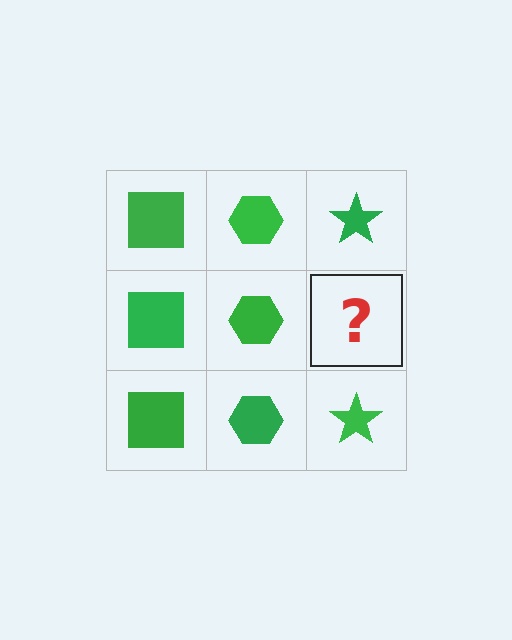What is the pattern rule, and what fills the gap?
The rule is that each column has a consistent shape. The gap should be filled with a green star.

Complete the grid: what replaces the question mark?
The question mark should be replaced with a green star.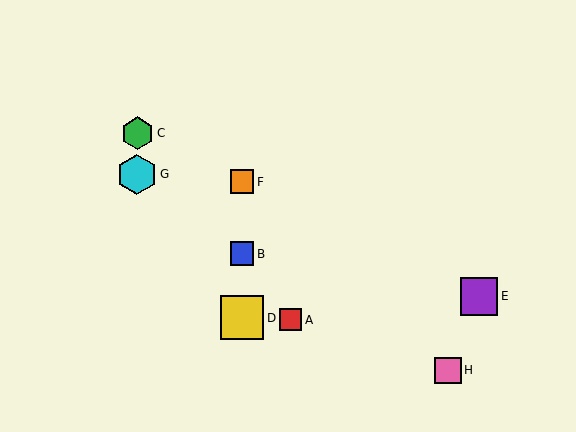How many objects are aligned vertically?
3 objects (B, D, F) are aligned vertically.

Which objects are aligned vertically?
Objects B, D, F are aligned vertically.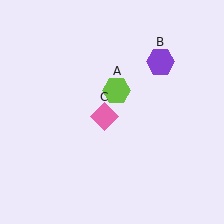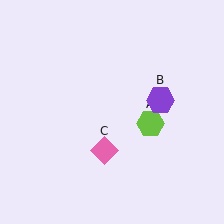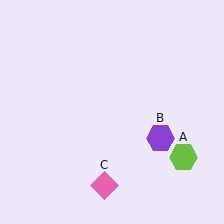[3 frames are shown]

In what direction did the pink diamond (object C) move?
The pink diamond (object C) moved down.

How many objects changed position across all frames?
3 objects changed position: lime hexagon (object A), purple hexagon (object B), pink diamond (object C).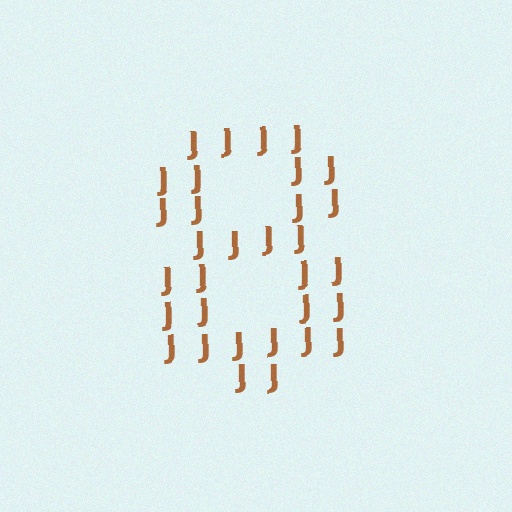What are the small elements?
The small elements are letter J's.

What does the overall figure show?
The overall figure shows the digit 8.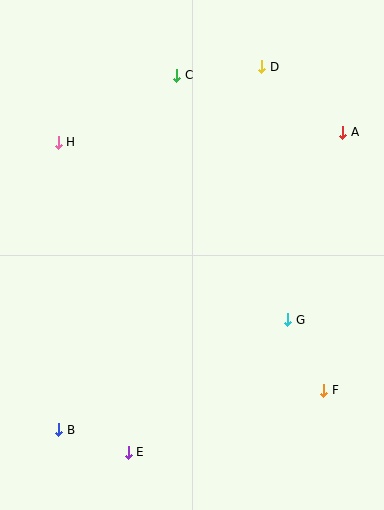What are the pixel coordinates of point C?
Point C is at (177, 75).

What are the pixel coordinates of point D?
Point D is at (262, 67).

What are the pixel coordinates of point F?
Point F is at (324, 390).